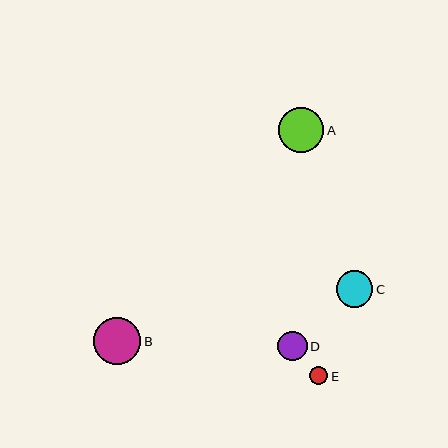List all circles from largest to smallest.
From largest to smallest: B, A, C, D, E.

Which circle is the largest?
Circle B is the largest with a size of approximately 47 pixels.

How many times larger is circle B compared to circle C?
Circle B is approximately 1.3 times the size of circle C.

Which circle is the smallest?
Circle E is the smallest with a size of approximately 18 pixels.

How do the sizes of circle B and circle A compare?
Circle B and circle A are approximately the same size.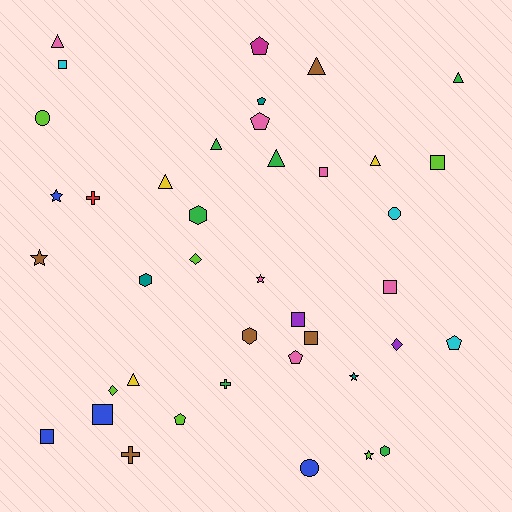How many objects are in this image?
There are 40 objects.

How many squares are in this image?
There are 8 squares.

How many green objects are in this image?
There are 6 green objects.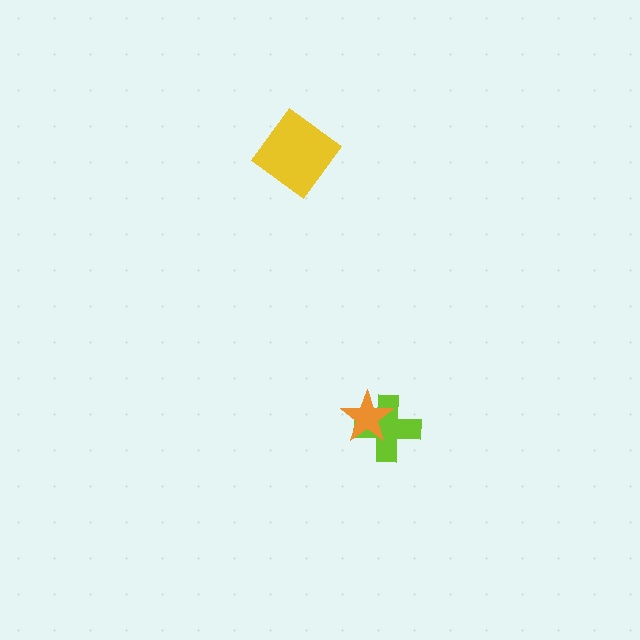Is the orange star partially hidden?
No, no other shape covers it.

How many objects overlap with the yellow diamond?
0 objects overlap with the yellow diamond.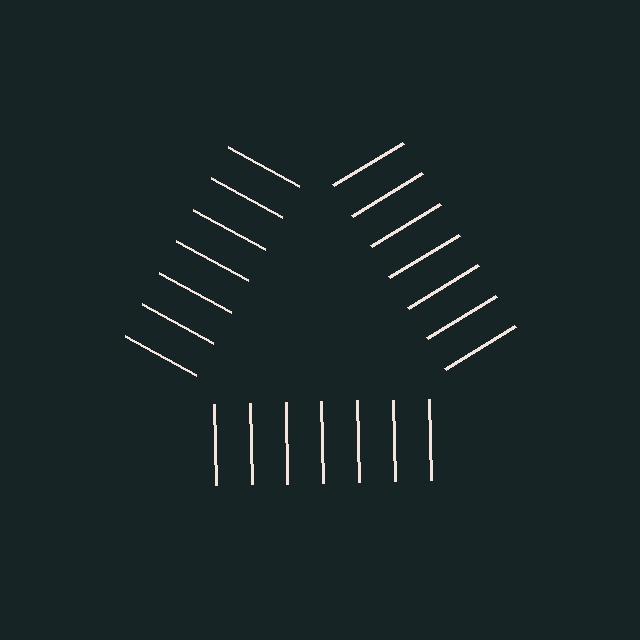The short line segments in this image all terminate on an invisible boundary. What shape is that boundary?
An illusory triangle — the line segments terminate on its edges but no continuous stroke is drawn.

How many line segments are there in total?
21 — 7 along each of the 3 edges.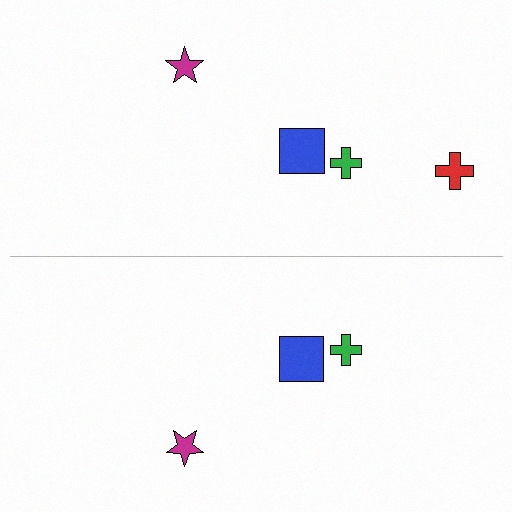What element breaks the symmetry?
A red cross is missing from the bottom side.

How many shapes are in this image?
There are 7 shapes in this image.